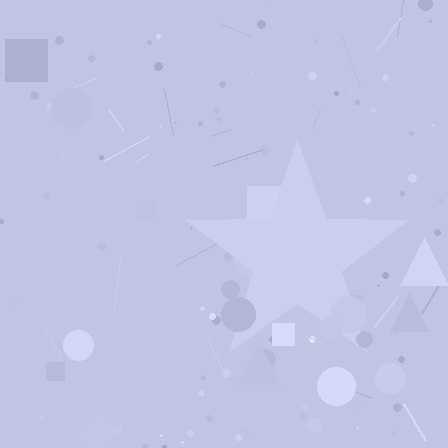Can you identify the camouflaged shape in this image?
The camouflaged shape is a star.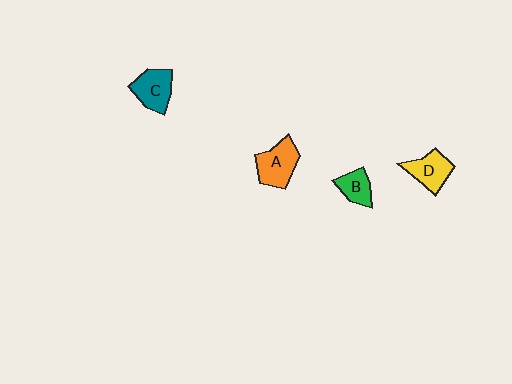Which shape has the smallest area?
Shape B (green).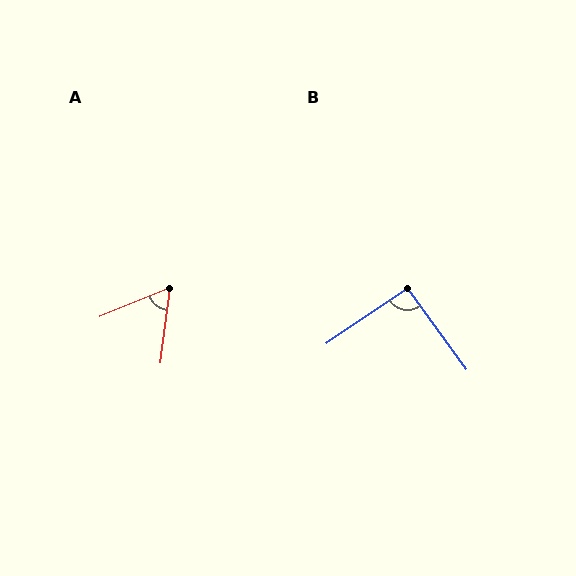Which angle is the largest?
B, at approximately 92 degrees.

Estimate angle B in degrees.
Approximately 92 degrees.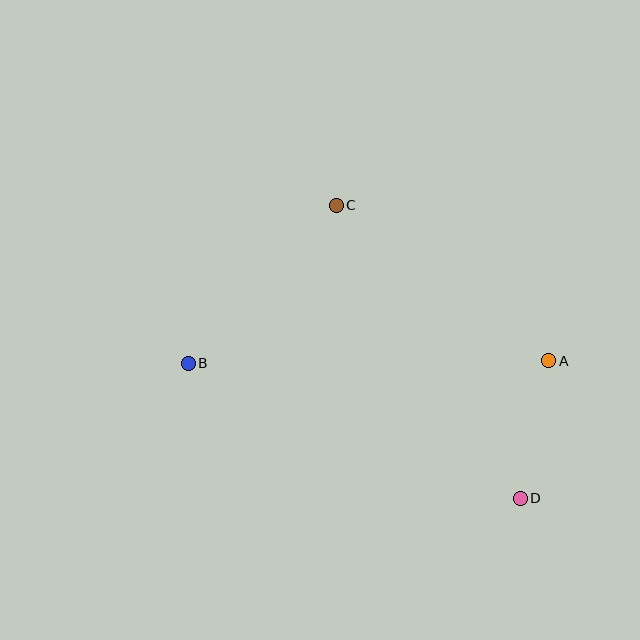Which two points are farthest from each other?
Points A and B are farthest from each other.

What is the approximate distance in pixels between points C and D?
The distance between C and D is approximately 346 pixels.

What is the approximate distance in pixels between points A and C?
The distance between A and C is approximately 263 pixels.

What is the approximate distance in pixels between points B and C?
The distance between B and C is approximately 216 pixels.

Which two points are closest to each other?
Points A and D are closest to each other.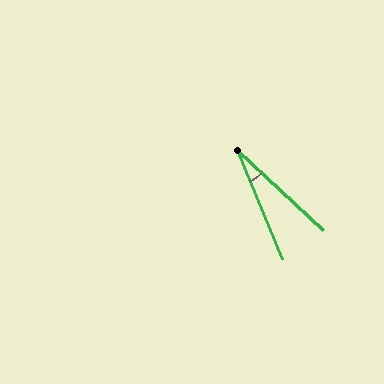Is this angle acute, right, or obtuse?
It is acute.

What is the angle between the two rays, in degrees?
Approximately 25 degrees.